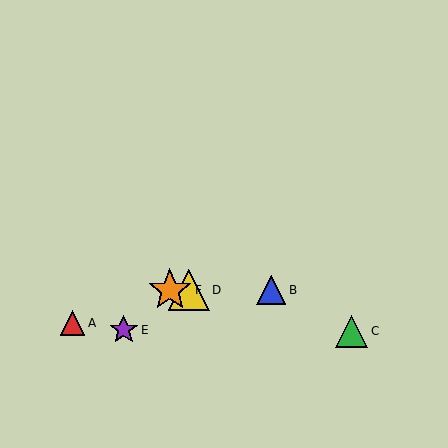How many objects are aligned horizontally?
3 objects (B, D, F) are aligned horizontally.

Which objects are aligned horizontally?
Objects B, D, F are aligned horizontally.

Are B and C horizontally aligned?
No, B is at y≈290 and C is at y≈331.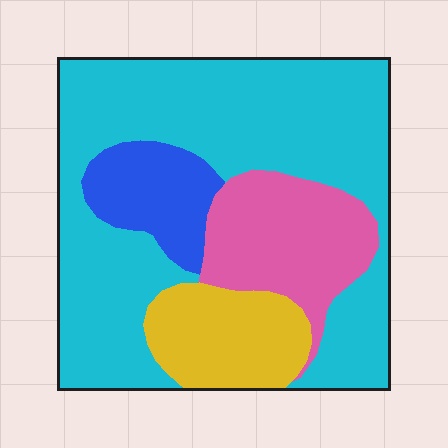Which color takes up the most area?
Cyan, at roughly 60%.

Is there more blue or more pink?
Pink.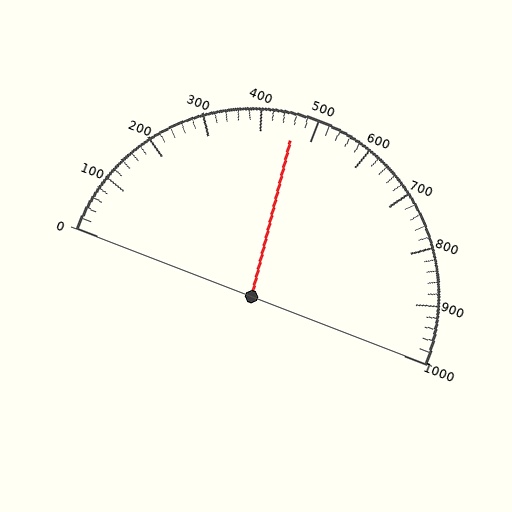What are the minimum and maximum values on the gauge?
The gauge ranges from 0 to 1000.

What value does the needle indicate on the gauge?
The needle indicates approximately 460.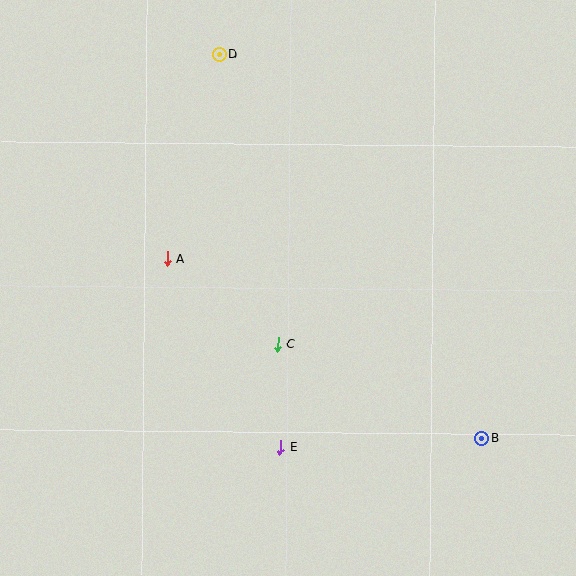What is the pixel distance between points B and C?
The distance between B and C is 224 pixels.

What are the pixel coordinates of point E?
Point E is at (280, 447).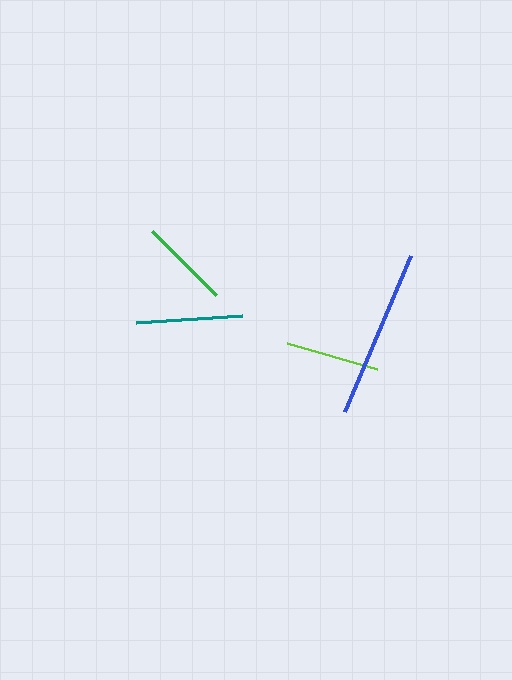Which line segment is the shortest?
The green line is the shortest at approximately 91 pixels.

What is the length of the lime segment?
The lime segment is approximately 94 pixels long.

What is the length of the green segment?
The green segment is approximately 91 pixels long.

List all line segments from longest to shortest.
From longest to shortest: blue, teal, lime, green.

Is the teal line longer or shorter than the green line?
The teal line is longer than the green line.